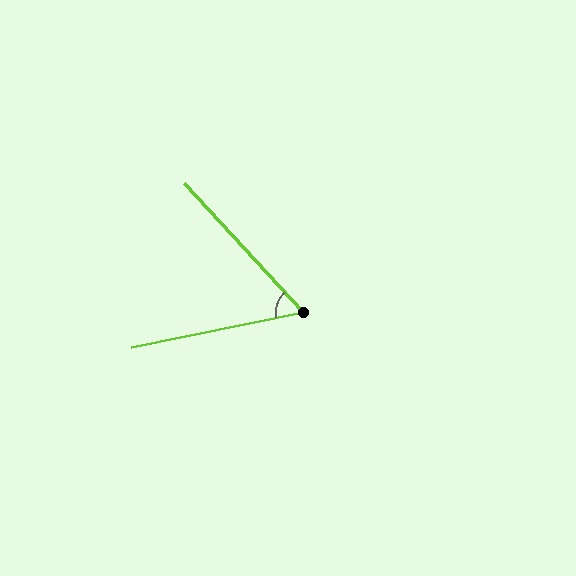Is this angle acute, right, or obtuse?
It is acute.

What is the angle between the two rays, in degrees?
Approximately 58 degrees.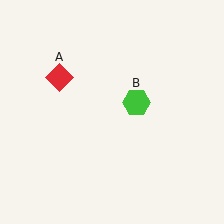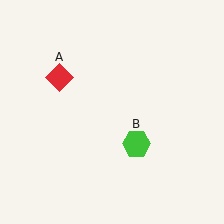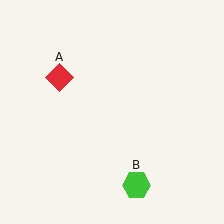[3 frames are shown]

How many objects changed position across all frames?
1 object changed position: green hexagon (object B).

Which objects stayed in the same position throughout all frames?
Red diamond (object A) remained stationary.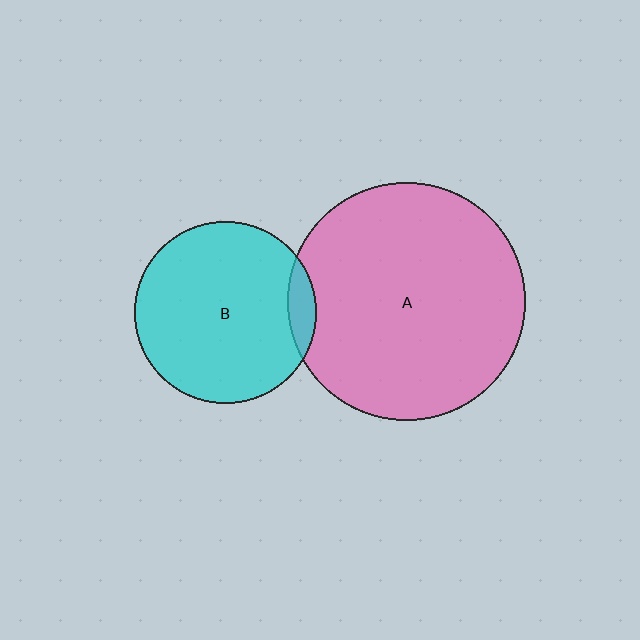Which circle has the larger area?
Circle A (pink).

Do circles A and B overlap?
Yes.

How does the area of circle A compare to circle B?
Approximately 1.7 times.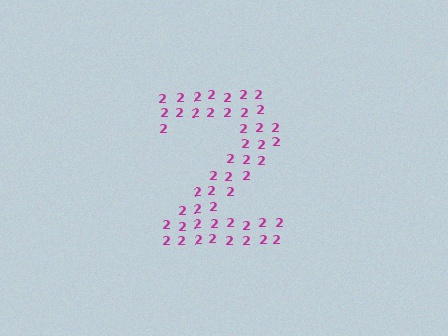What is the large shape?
The large shape is the digit 2.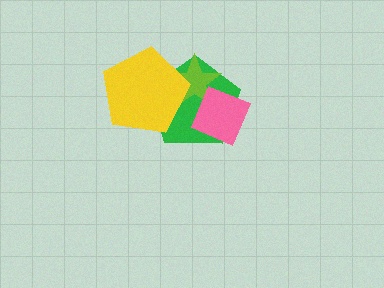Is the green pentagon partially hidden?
Yes, it is partially covered by another shape.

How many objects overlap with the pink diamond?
2 objects overlap with the pink diamond.